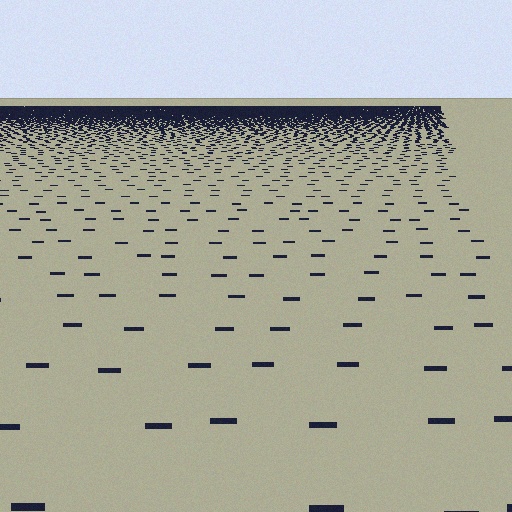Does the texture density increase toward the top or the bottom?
Density increases toward the top.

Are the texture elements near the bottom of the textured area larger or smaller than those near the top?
Larger. Near the bottom, elements are closer to the viewer and appear at a bigger on-screen size.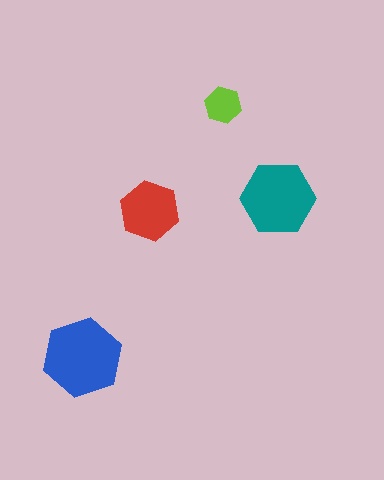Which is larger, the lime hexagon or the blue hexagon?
The blue one.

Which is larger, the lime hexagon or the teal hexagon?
The teal one.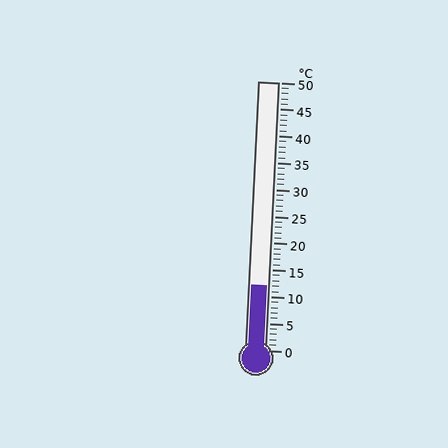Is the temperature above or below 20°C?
The temperature is below 20°C.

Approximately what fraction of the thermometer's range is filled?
The thermometer is filled to approximately 25% of its range.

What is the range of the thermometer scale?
The thermometer scale ranges from 0°C to 50°C.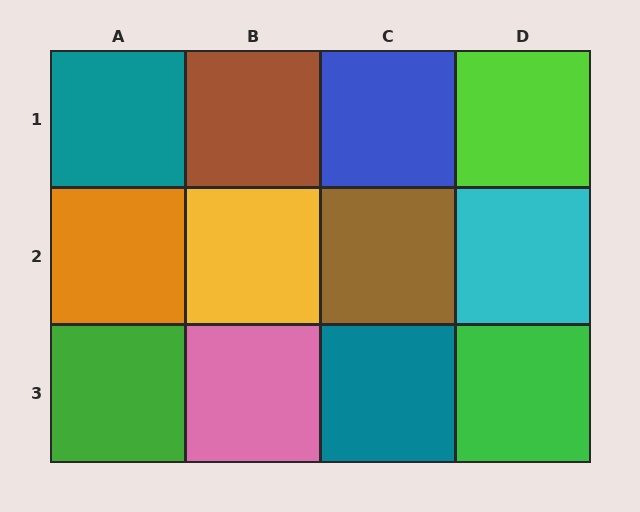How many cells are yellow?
1 cell is yellow.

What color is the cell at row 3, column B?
Pink.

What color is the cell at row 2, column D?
Cyan.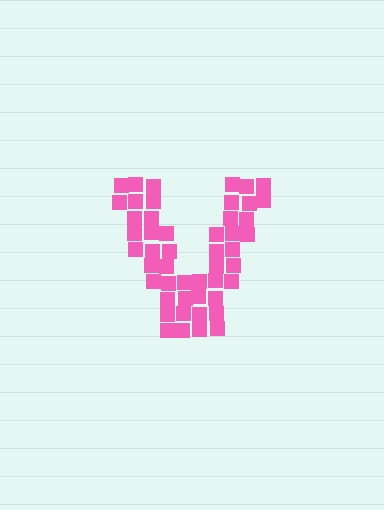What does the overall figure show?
The overall figure shows the letter V.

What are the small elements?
The small elements are squares.